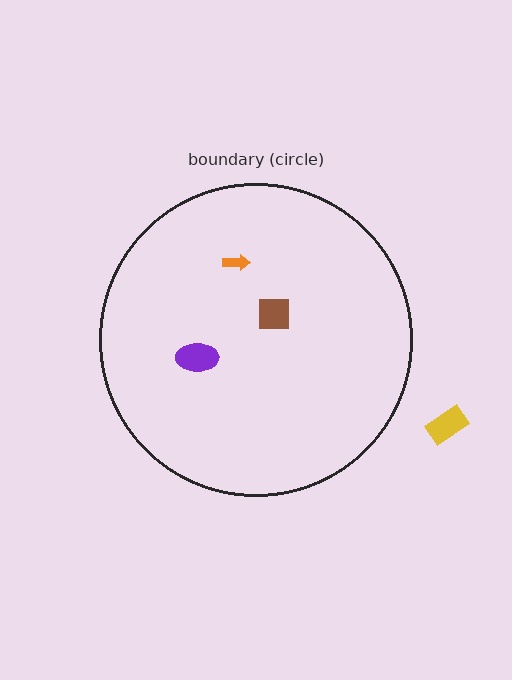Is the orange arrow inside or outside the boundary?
Inside.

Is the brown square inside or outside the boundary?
Inside.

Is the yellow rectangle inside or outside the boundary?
Outside.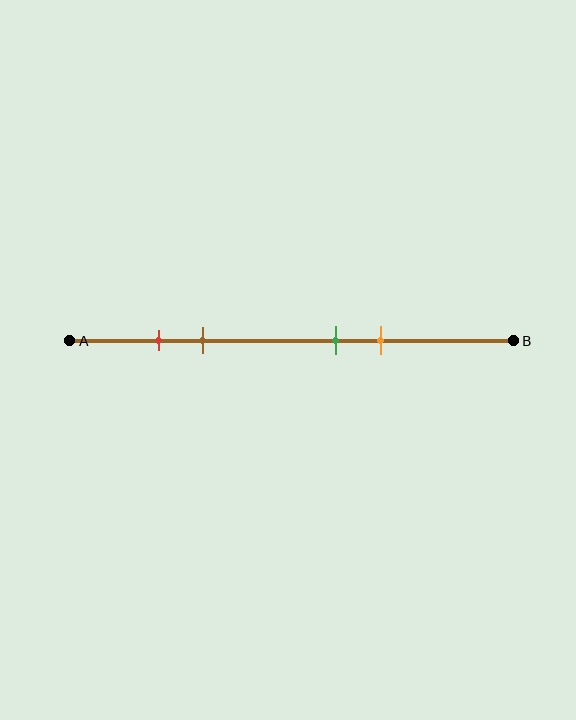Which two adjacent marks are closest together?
The red and brown marks are the closest adjacent pair.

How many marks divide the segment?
There are 4 marks dividing the segment.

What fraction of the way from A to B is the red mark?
The red mark is approximately 20% (0.2) of the way from A to B.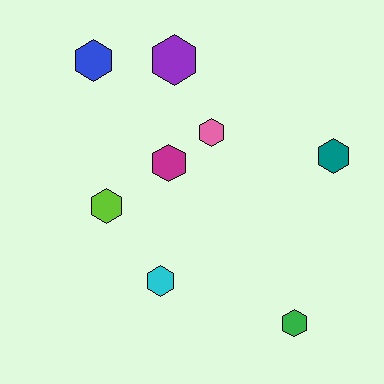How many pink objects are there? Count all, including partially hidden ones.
There is 1 pink object.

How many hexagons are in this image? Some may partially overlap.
There are 8 hexagons.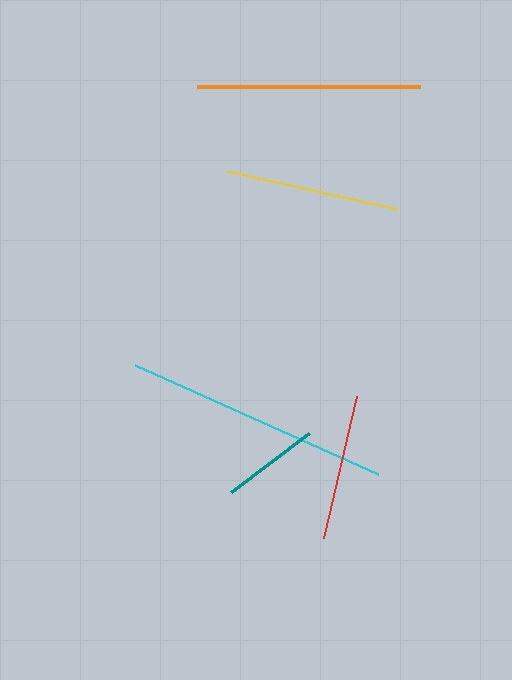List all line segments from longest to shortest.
From longest to shortest: cyan, orange, yellow, red, teal.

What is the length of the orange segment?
The orange segment is approximately 223 pixels long.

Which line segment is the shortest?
The teal line is the shortest at approximately 98 pixels.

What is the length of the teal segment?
The teal segment is approximately 98 pixels long.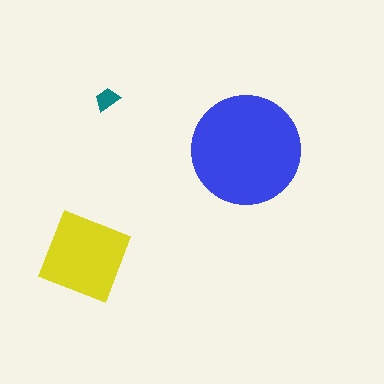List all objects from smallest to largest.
The teal trapezoid, the yellow diamond, the blue circle.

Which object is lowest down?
The yellow diamond is bottommost.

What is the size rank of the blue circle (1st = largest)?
1st.